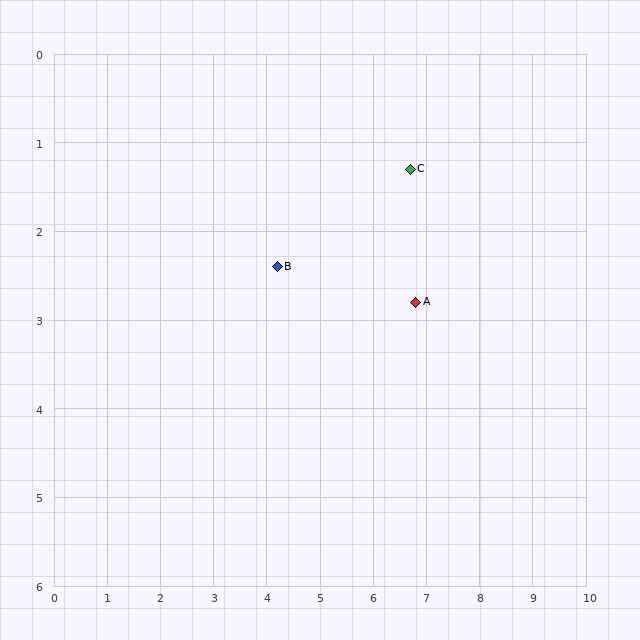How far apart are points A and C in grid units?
Points A and C are about 1.5 grid units apart.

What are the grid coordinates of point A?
Point A is at approximately (6.8, 2.8).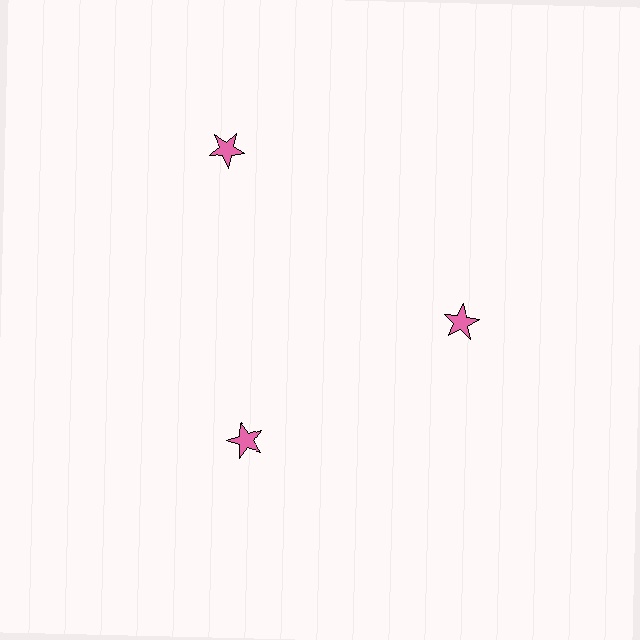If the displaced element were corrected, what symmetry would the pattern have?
It would have 3-fold rotational symmetry — the pattern would map onto itself every 120 degrees.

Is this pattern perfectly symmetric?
No. The 3 pink stars are arranged in a ring, but one element near the 11 o'clock position is pushed outward from the center, breaking the 3-fold rotational symmetry.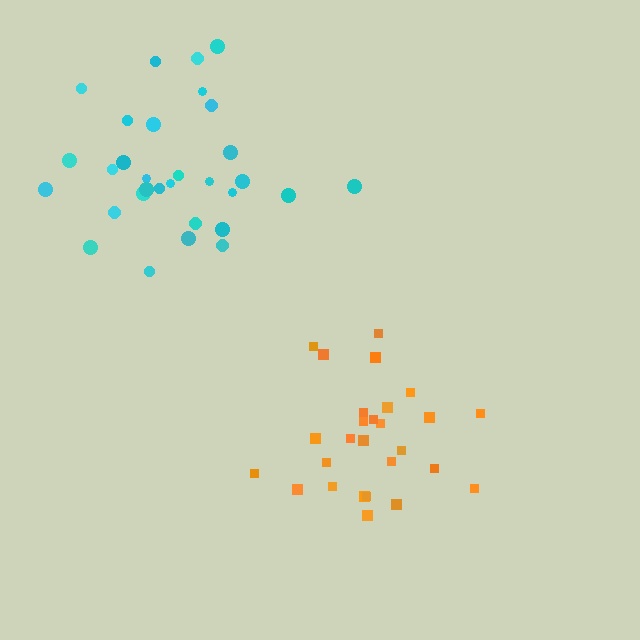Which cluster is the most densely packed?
Cyan.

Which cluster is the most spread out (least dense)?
Orange.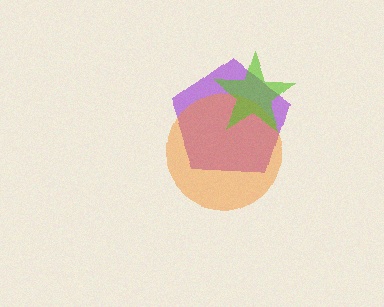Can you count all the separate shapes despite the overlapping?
Yes, there are 3 separate shapes.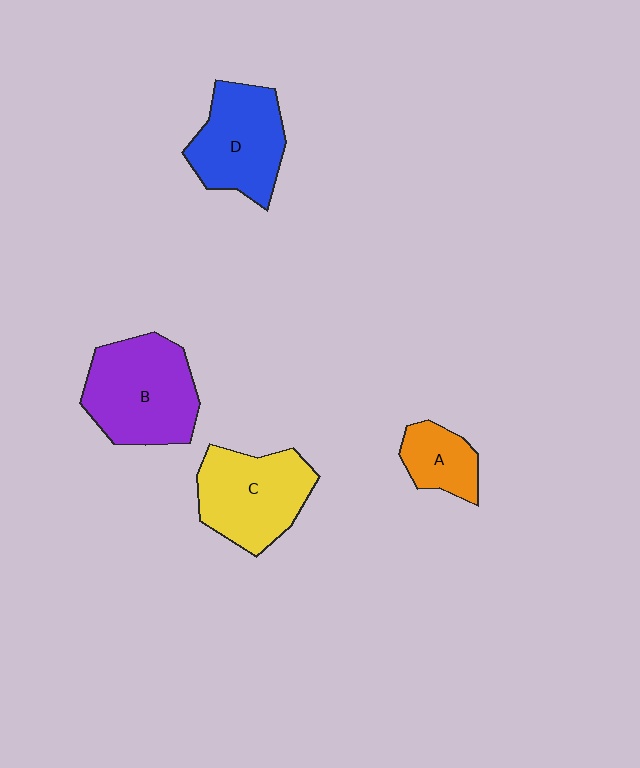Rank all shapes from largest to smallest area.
From largest to smallest: B (purple), C (yellow), D (blue), A (orange).